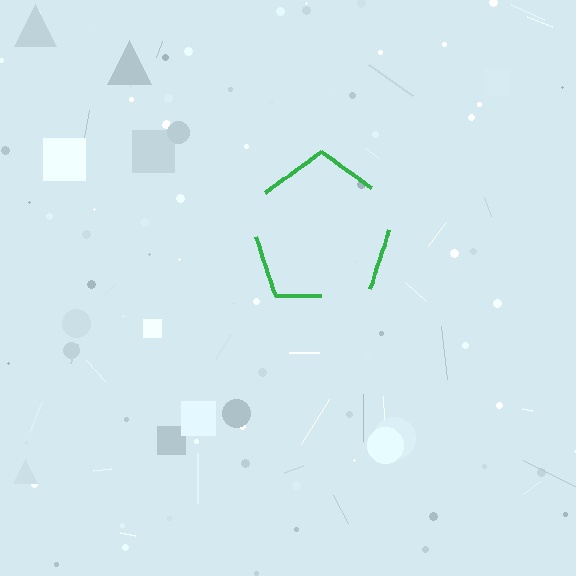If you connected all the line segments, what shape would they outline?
They would outline a pentagon.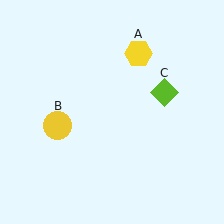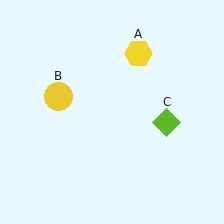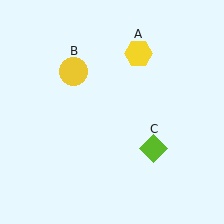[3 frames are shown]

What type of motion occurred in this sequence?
The yellow circle (object B), lime diamond (object C) rotated clockwise around the center of the scene.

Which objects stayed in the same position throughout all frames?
Yellow hexagon (object A) remained stationary.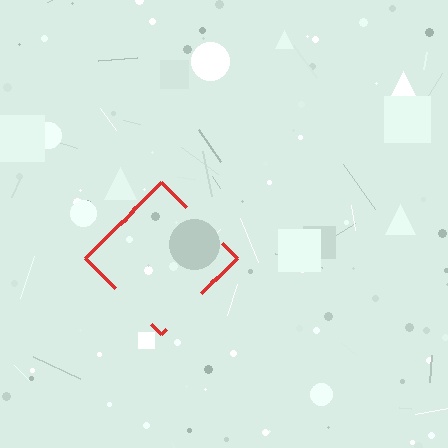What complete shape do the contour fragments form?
The contour fragments form a diamond.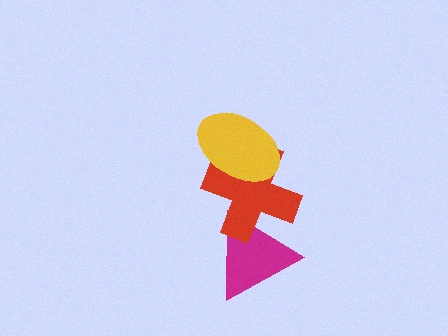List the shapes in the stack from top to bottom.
From top to bottom: the yellow ellipse, the red cross, the magenta triangle.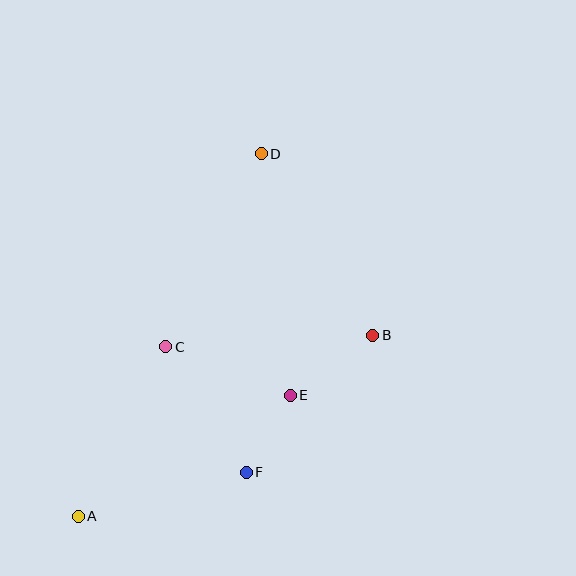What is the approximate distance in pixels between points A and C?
The distance between A and C is approximately 190 pixels.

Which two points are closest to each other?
Points E and F are closest to each other.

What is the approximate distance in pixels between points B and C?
The distance between B and C is approximately 207 pixels.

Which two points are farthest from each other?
Points A and D are farthest from each other.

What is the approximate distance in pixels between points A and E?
The distance between A and E is approximately 244 pixels.